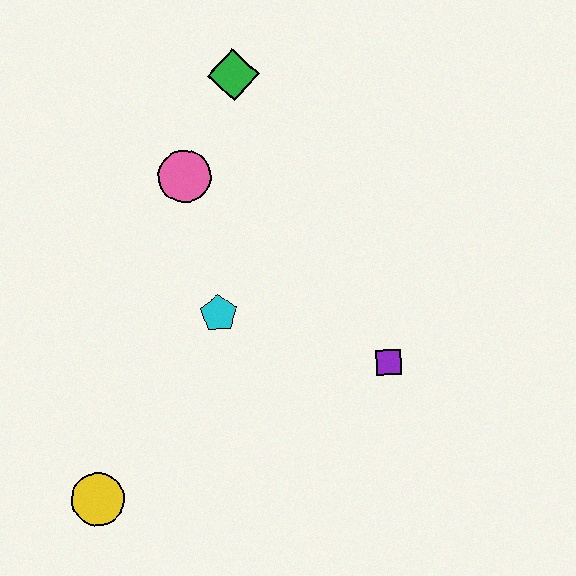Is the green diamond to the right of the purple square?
No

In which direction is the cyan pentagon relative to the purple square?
The cyan pentagon is to the left of the purple square.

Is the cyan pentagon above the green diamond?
No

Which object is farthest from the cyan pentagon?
The green diamond is farthest from the cyan pentagon.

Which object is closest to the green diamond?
The pink circle is closest to the green diamond.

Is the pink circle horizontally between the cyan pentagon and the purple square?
No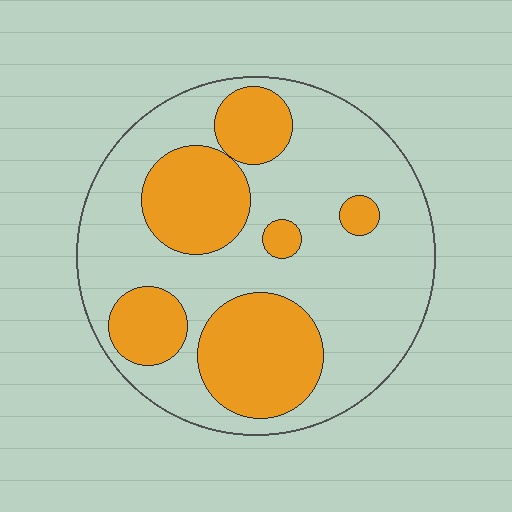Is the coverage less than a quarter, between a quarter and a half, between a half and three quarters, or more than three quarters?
Between a quarter and a half.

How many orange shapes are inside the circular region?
6.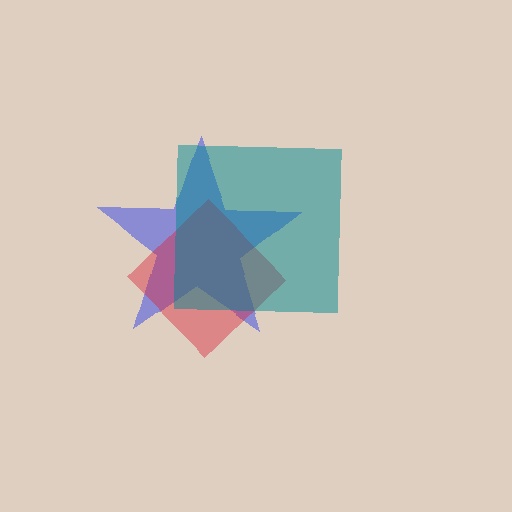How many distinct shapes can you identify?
There are 3 distinct shapes: a blue star, a red diamond, a teal square.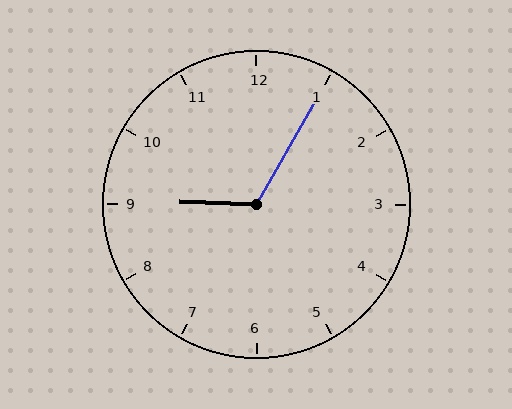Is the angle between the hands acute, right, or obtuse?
It is obtuse.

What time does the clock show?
9:05.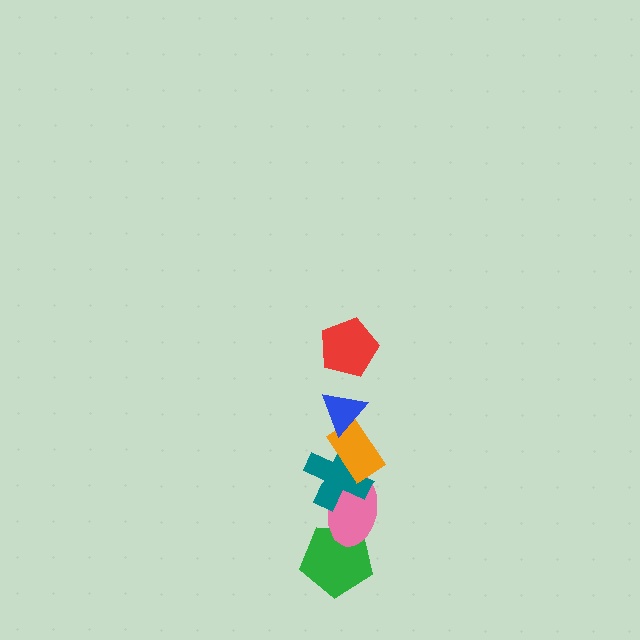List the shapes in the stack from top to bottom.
From top to bottom: the red pentagon, the blue triangle, the orange rectangle, the teal cross, the pink ellipse, the green pentagon.